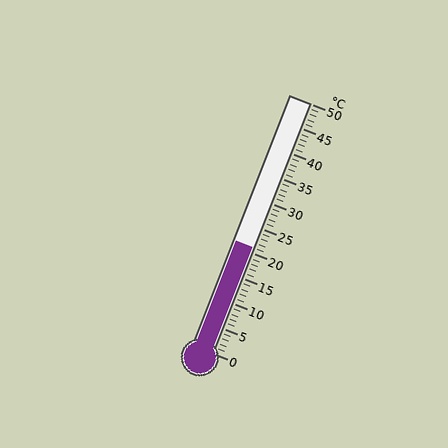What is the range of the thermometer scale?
The thermometer scale ranges from 0°C to 50°C.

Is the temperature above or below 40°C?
The temperature is below 40°C.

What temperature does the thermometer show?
The thermometer shows approximately 21°C.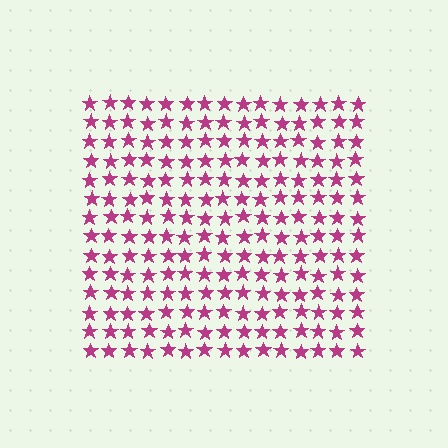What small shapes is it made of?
It is made of small stars.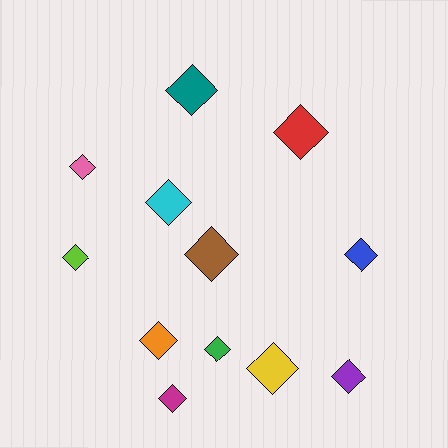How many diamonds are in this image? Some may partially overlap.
There are 12 diamonds.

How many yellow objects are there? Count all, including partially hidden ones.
There is 1 yellow object.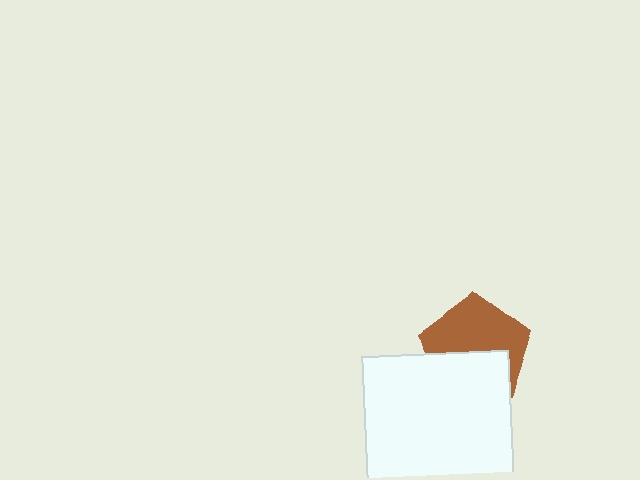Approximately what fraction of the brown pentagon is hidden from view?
Roughly 43% of the brown pentagon is hidden behind the white square.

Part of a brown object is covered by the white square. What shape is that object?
It is a pentagon.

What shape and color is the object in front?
The object in front is a white square.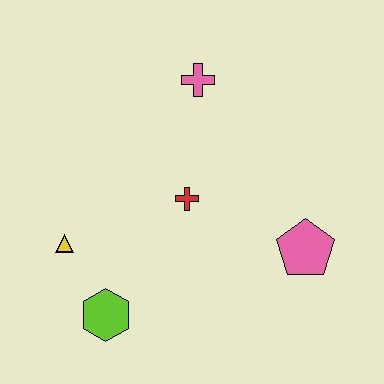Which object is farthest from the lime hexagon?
The pink cross is farthest from the lime hexagon.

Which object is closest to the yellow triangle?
The lime hexagon is closest to the yellow triangle.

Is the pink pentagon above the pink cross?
No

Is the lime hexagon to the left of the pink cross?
Yes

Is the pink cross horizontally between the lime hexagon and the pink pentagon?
Yes